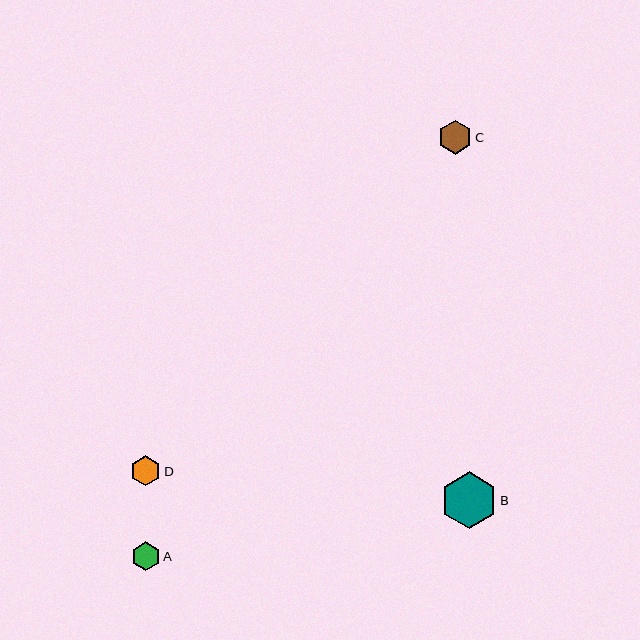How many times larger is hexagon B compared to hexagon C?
Hexagon B is approximately 1.7 times the size of hexagon C.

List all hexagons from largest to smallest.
From largest to smallest: B, C, D, A.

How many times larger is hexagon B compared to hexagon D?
Hexagon B is approximately 1.9 times the size of hexagon D.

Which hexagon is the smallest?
Hexagon A is the smallest with a size of approximately 28 pixels.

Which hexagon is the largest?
Hexagon B is the largest with a size of approximately 57 pixels.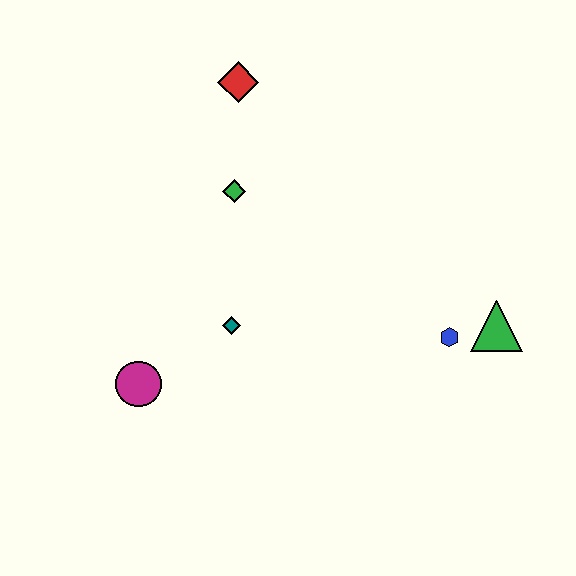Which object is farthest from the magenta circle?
The green triangle is farthest from the magenta circle.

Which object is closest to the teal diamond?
The magenta circle is closest to the teal diamond.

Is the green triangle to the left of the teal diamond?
No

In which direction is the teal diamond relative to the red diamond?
The teal diamond is below the red diamond.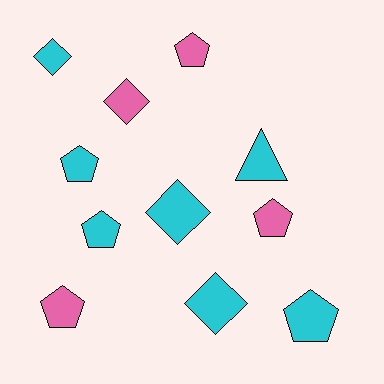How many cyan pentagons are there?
There are 3 cyan pentagons.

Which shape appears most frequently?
Pentagon, with 6 objects.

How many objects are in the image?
There are 11 objects.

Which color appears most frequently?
Cyan, with 7 objects.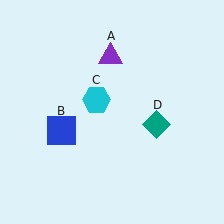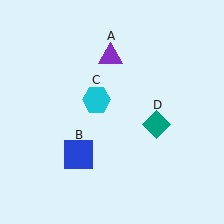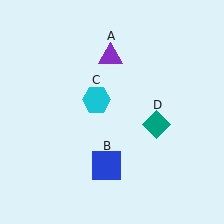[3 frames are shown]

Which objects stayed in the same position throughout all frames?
Purple triangle (object A) and cyan hexagon (object C) and teal diamond (object D) remained stationary.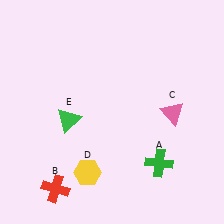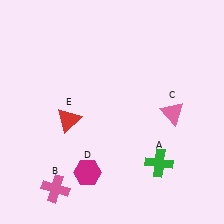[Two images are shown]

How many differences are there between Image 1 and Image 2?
There are 3 differences between the two images.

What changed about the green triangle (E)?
In Image 1, E is green. In Image 2, it changed to red.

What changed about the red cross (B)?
In Image 1, B is red. In Image 2, it changed to pink.